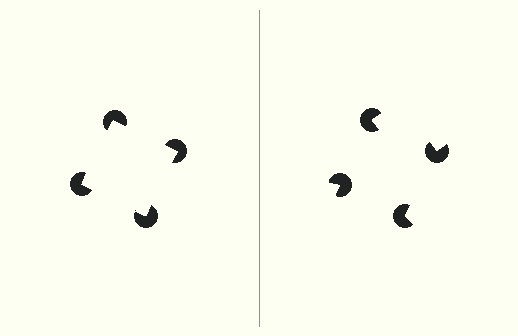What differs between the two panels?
The pac-man discs are positioned identically on both sides; only the wedge orientations differ. On the left they align to a square; on the right they are misaligned.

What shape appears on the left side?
An illusory square.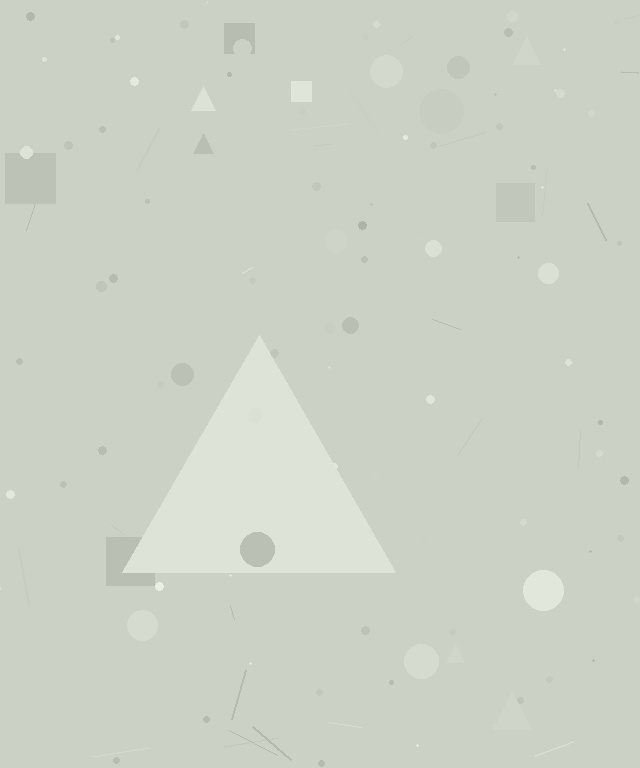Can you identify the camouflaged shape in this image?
The camouflaged shape is a triangle.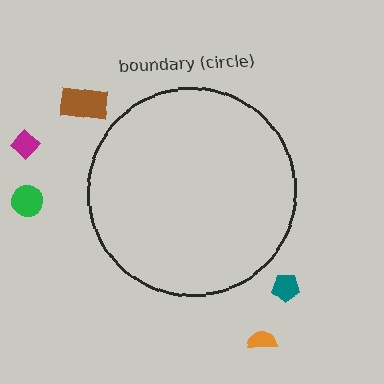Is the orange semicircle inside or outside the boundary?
Outside.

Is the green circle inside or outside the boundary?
Outside.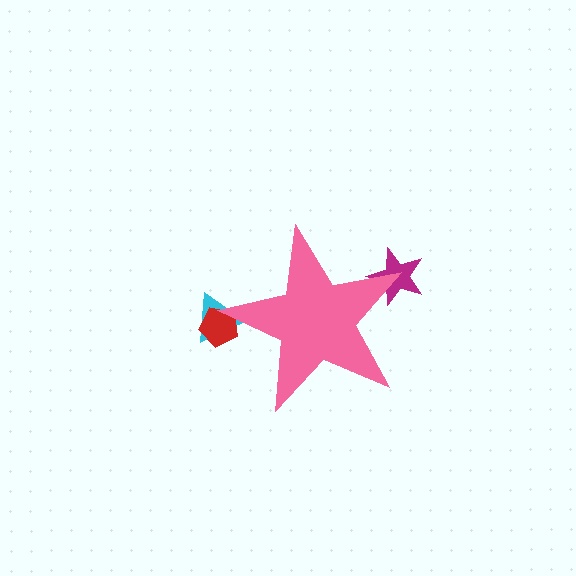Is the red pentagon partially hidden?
Yes, the red pentagon is partially hidden behind the pink star.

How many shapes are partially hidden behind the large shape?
3 shapes are partially hidden.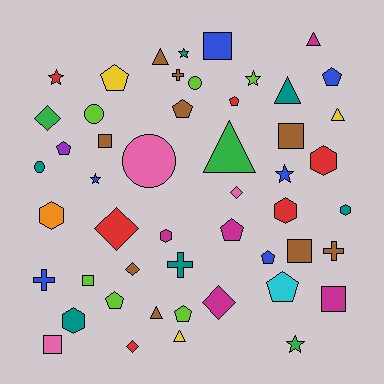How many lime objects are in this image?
There are 6 lime objects.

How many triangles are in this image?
There are 7 triangles.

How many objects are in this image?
There are 50 objects.